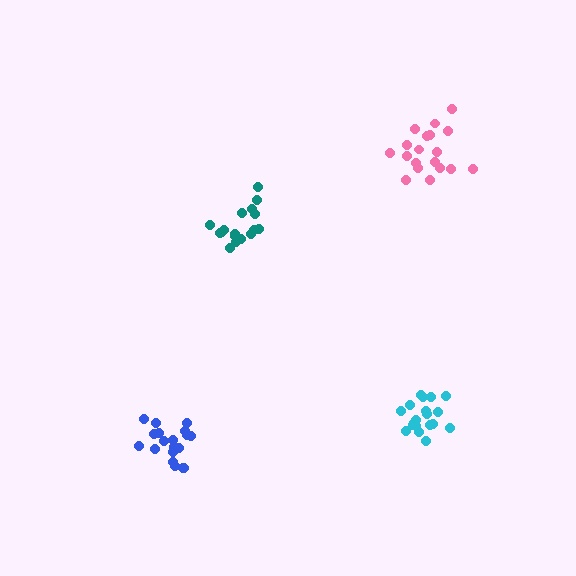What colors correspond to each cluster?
The clusters are colored: cyan, pink, teal, blue.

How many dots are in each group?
Group 1: 19 dots, Group 2: 19 dots, Group 3: 17 dots, Group 4: 20 dots (75 total).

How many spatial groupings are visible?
There are 4 spatial groupings.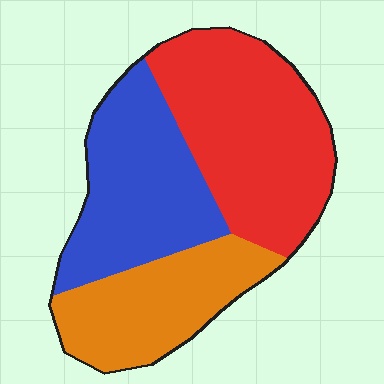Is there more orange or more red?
Red.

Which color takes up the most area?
Red, at roughly 40%.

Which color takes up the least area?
Orange, at roughly 25%.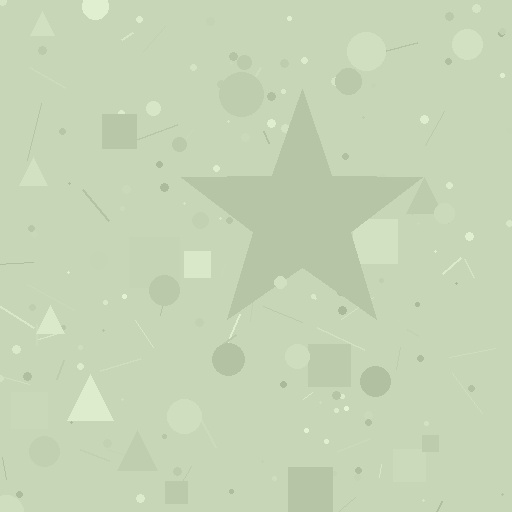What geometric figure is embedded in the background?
A star is embedded in the background.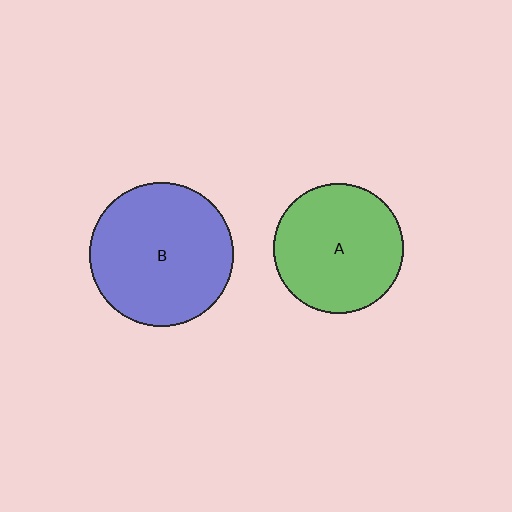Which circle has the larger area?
Circle B (blue).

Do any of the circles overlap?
No, none of the circles overlap.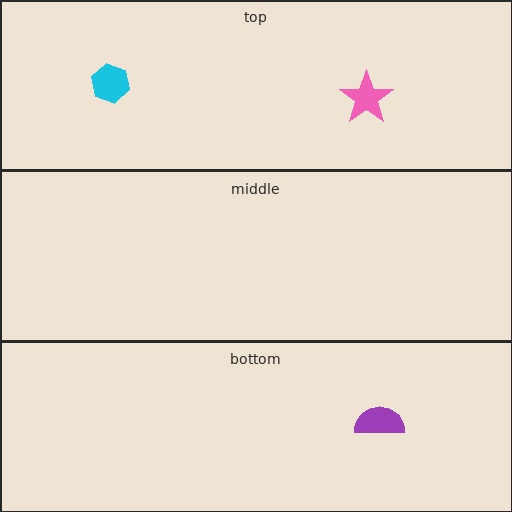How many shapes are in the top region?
2.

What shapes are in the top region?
The cyan hexagon, the pink star.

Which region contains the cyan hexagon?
The top region.